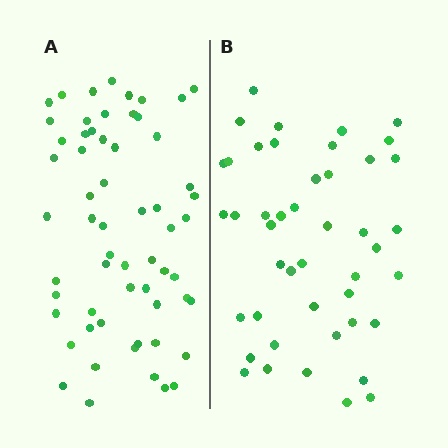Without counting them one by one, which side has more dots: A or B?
Region A (the left region) has more dots.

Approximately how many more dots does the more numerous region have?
Region A has approximately 15 more dots than region B.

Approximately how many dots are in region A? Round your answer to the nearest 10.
About 60 dots.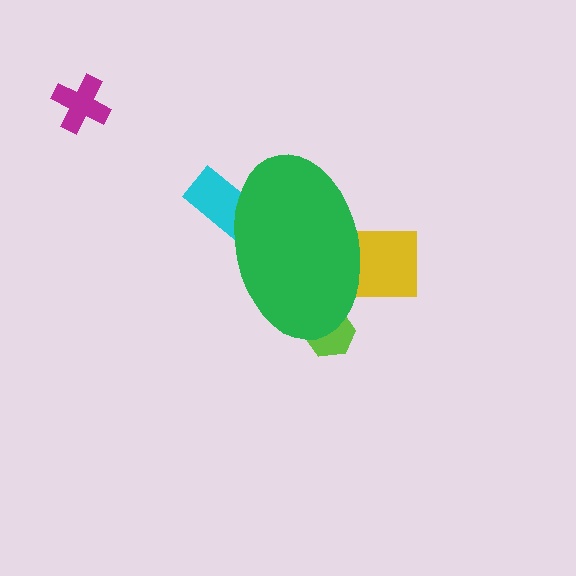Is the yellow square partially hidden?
Yes, the yellow square is partially hidden behind the green ellipse.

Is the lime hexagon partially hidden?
Yes, the lime hexagon is partially hidden behind the green ellipse.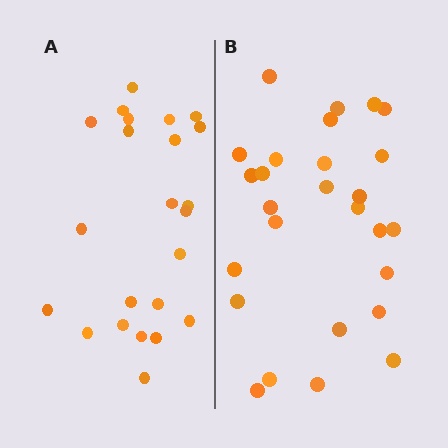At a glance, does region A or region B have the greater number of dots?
Region B (the right region) has more dots.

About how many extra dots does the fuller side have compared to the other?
Region B has about 4 more dots than region A.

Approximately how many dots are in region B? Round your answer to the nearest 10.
About 30 dots. (The exact count is 27, which rounds to 30.)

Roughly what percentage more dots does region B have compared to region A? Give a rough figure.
About 15% more.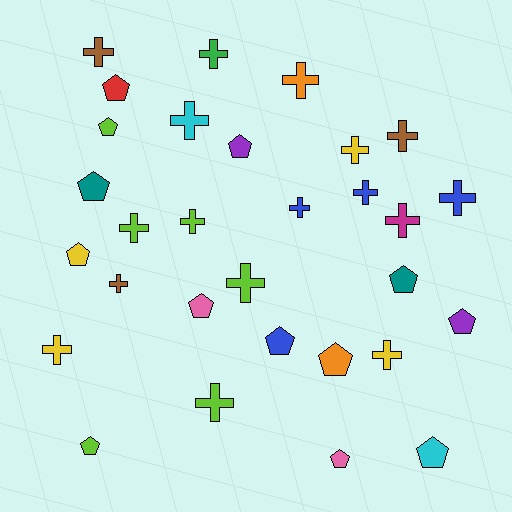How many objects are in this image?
There are 30 objects.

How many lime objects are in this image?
There are 6 lime objects.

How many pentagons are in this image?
There are 13 pentagons.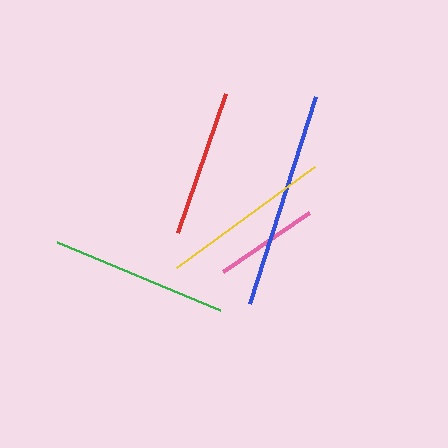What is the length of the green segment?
The green segment is approximately 177 pixels long.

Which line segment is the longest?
The blue line is the longest at approximately 218 pixels.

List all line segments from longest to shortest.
From longest to shortest: blue, green, yellow, red, pink.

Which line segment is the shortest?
The pink line is the shortest at approximately 104 pixels.